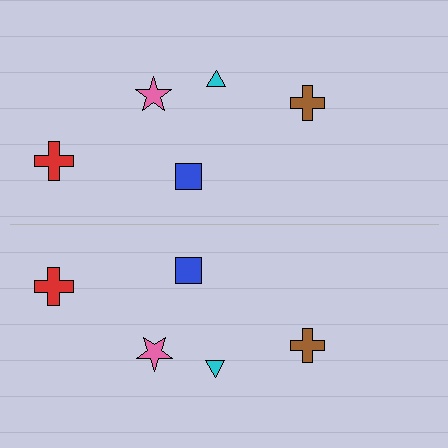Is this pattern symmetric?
Yes, this pattern has bilateral (reflection) symmetry.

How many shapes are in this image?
There are 10 shapes in this image.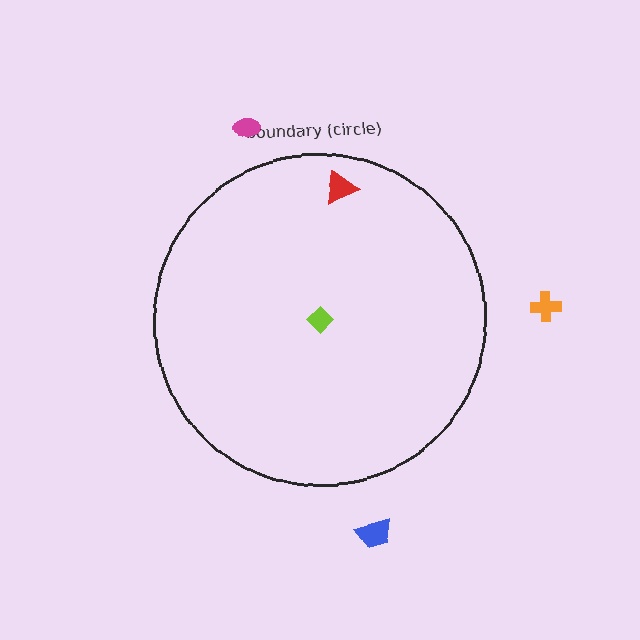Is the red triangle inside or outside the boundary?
Inside.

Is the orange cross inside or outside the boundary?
Outside.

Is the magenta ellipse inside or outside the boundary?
Outside.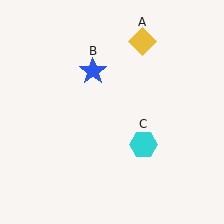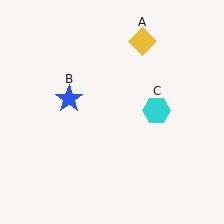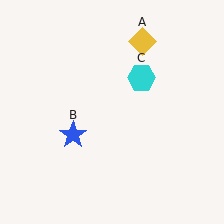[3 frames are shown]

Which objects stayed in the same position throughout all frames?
Yellow diamond (object A) remained stationary.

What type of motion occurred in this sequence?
The blue star (object B), cyan hexagon (object C) rotated counterclockwise around the center of the scene.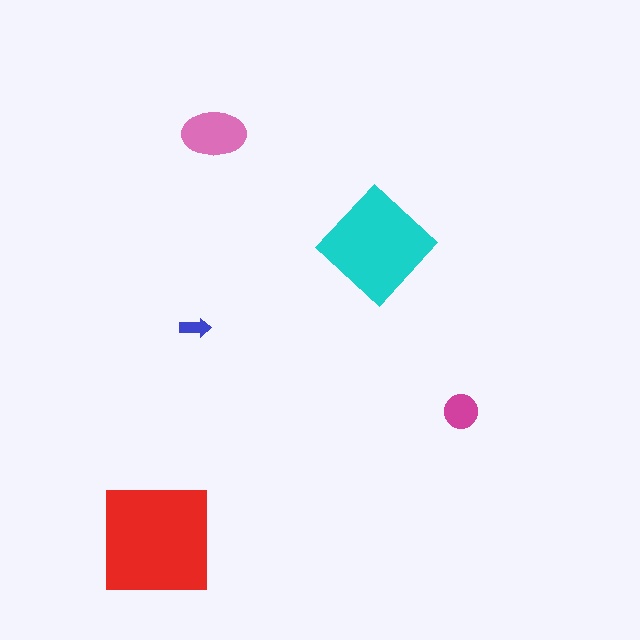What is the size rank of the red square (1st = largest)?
1st.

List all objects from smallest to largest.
The blue arrow, the magenta circle, the pink ellipse, the cyan diamond, the red square.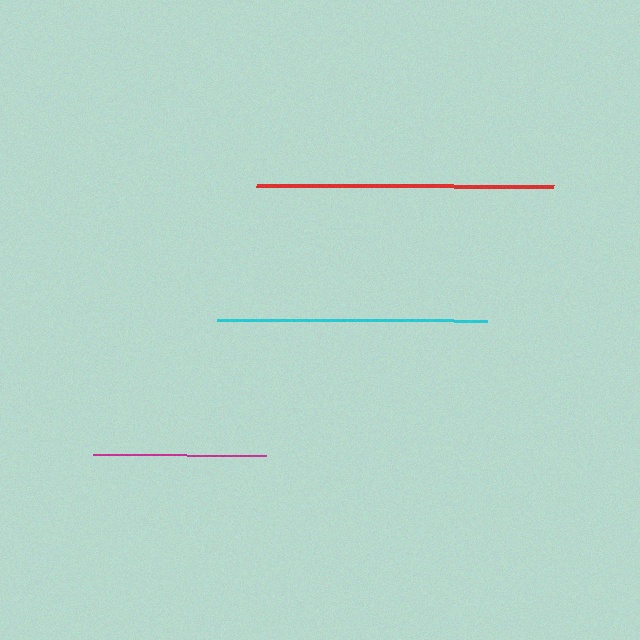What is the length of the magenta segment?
The magenta segment is approximately 173 pixels long.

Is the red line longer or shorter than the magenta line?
The red line is longer than the magenta line.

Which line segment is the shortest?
The magenta line is the shortest at approximately 173 pixels.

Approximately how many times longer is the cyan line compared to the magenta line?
The cyan line is approximately 1.6 times the length of the magenta line.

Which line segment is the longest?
The red line is the longest at approximately 297 pixels.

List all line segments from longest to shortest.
From longest to shortest: red, cyan, magenta.